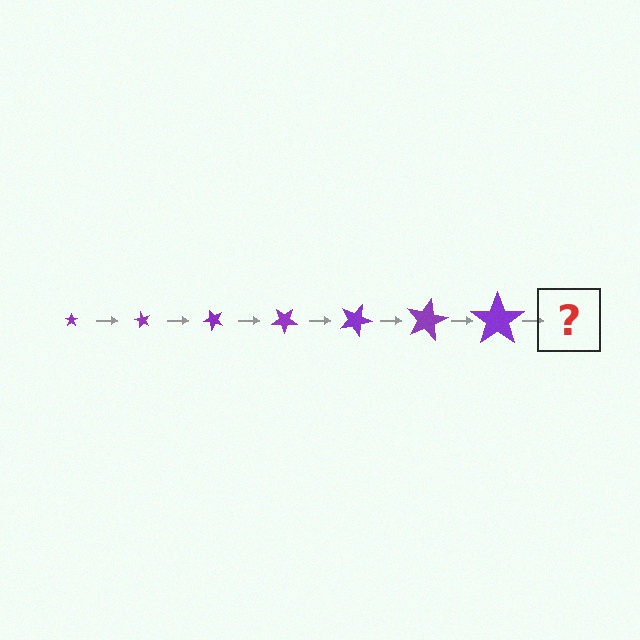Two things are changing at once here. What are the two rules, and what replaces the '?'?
The two rules are that the star grows larger each step and it rotates 60 degrees each step. The '?' should be a star, larger than the previous one and rotated 420 degrees from the start.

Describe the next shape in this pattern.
It should be a star, larger than the previous one and rotated 420 degrees from the start.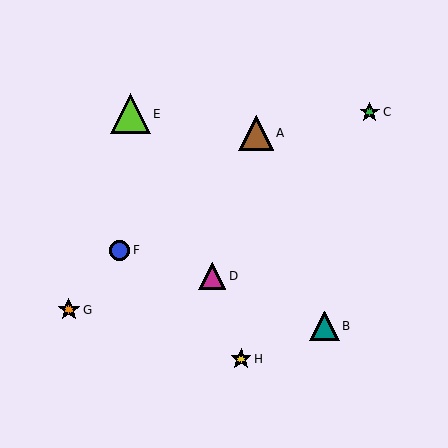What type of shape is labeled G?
Shape G is an orange star.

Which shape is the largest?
The lime triangle (labeled E) is the largest.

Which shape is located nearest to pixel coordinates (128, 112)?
The lime triangle (labeled E) at (131, 114) is nearest to that location.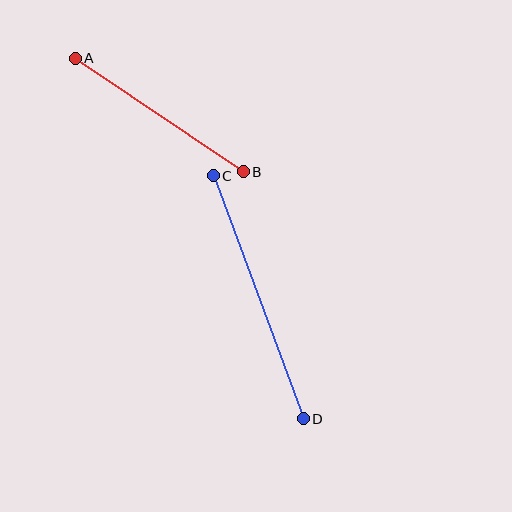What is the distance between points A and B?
The distance is approximately 203 pixels.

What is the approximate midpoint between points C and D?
The midpoint is at approximately (258, 297) pixels.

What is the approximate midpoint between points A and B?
The midpoint is at approximately (159, 115) pixels.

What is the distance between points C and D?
The distance is approximately 259 pixels.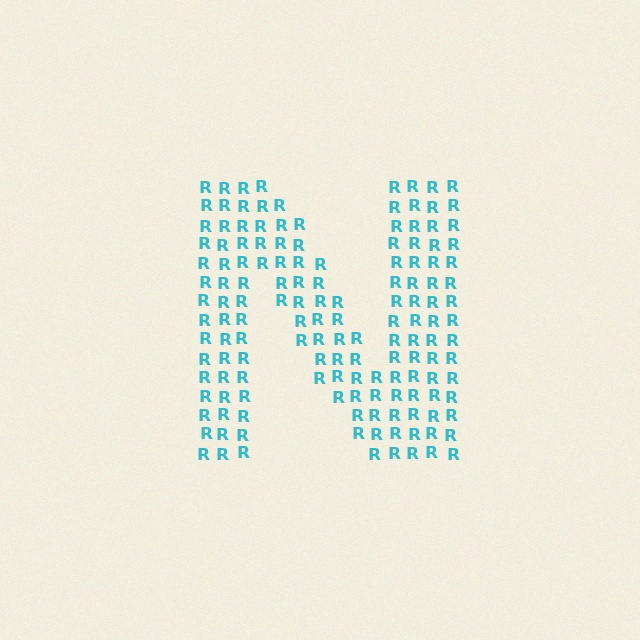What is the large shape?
The large shape is the letter N.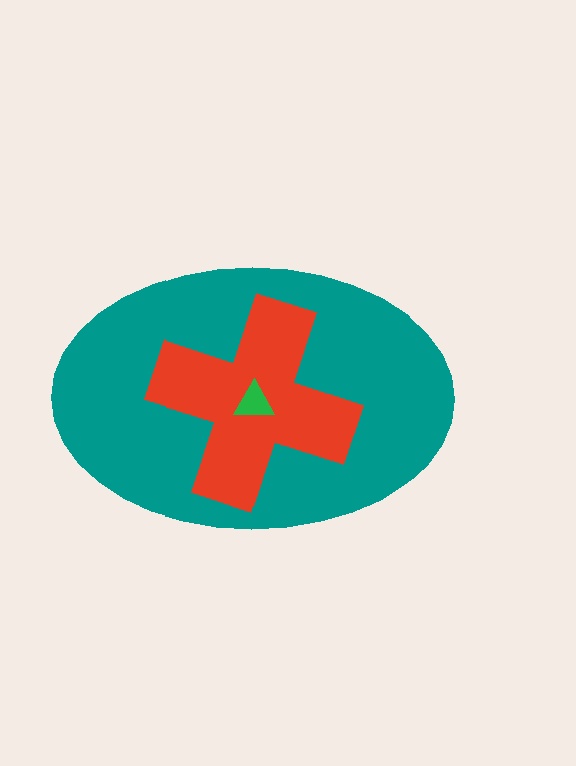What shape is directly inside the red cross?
The green triangle.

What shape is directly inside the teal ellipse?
The red cross.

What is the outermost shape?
The teal ellipse.